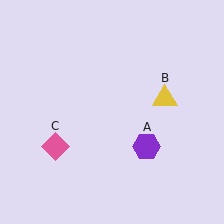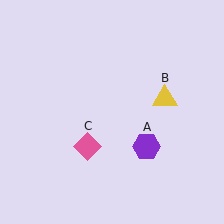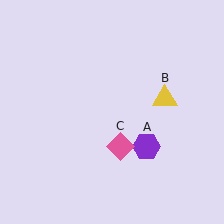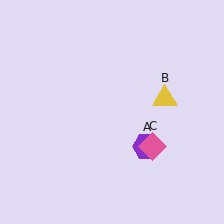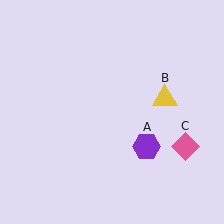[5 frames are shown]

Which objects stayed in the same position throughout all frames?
Purple hexagon (object A) and yellow triangle (object B) remained stationary.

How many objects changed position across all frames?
1 object changed position: pink diamond (object C).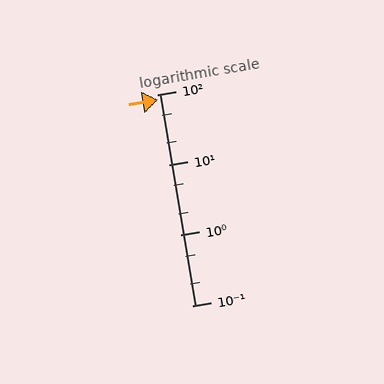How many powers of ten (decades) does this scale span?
The scale spans 3 decades, from 0.1 to 100.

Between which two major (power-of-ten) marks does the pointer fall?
The pointer is between 10 and 100.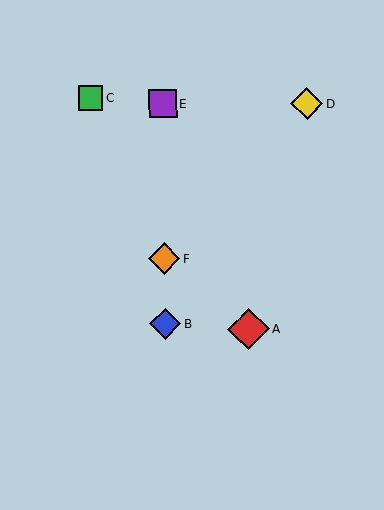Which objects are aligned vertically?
Objects B, E, F are aligned vertically.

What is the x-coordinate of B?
Object B is at x≈165.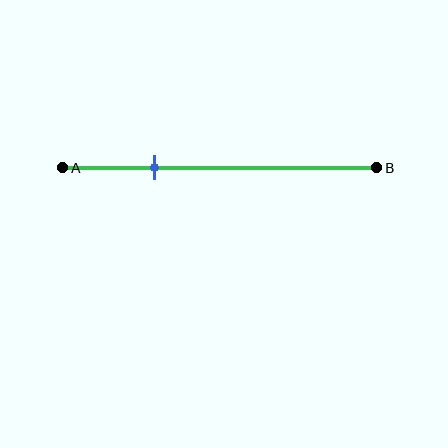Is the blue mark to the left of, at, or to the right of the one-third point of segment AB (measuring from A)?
The blue mark is to the left of the one-third point of segment AB.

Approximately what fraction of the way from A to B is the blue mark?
The blue mark is approximately 30% of the way from A to B.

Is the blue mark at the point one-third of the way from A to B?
No, the mark is at about 30% from A, not at the 33% one-third point.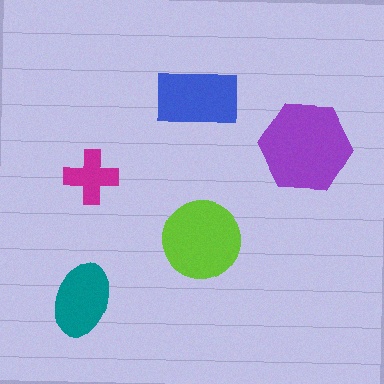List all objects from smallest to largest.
The magenta cross, the teal ellipse, the blue rectangle, the lime circle, the purple hexagon.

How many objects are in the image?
There are 5 objects in the image.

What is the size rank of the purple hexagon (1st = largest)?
1st.